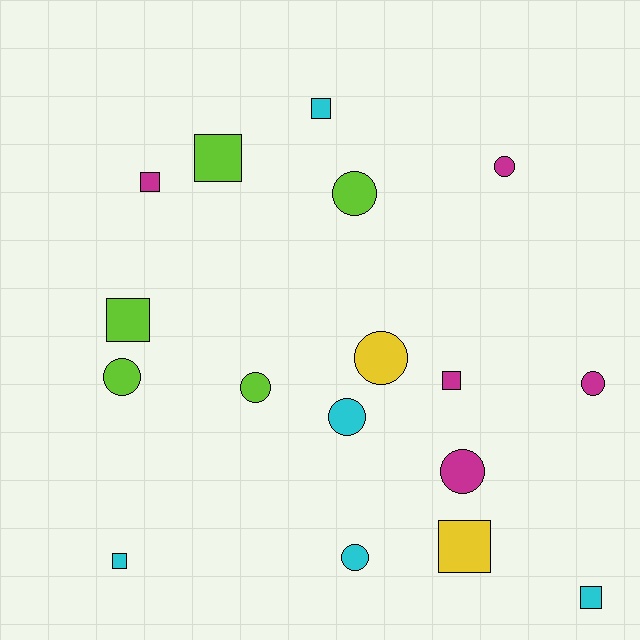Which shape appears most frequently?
Circle, with 9 objects.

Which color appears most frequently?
Magenta, with 5 objects.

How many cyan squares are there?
There are 3 cyan squares.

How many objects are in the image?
There are 17 objects.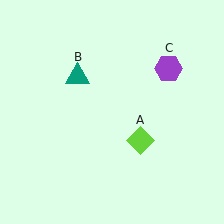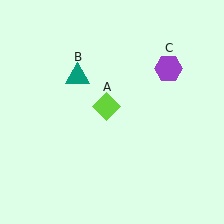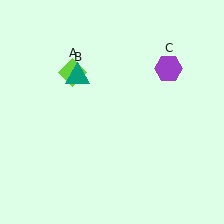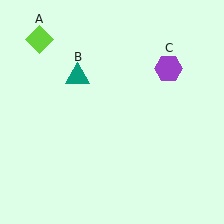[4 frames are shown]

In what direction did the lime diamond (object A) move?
The lime diamond (object A) moved up and to the left.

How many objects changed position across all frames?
1 object changed position: lime diamond (object A).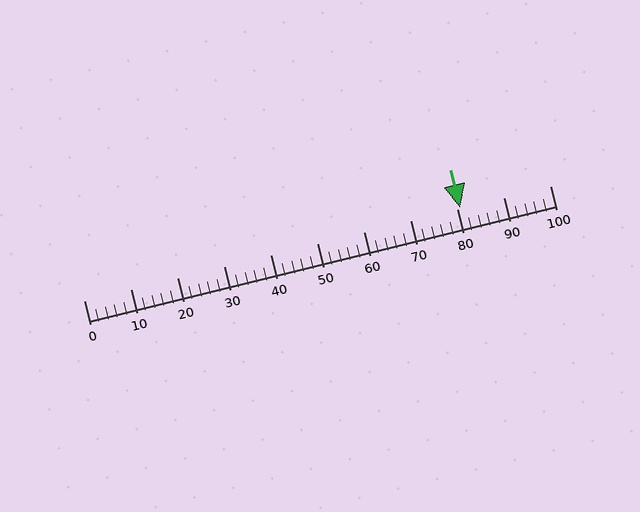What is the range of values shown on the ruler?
The ruler shows values from 0 to 100.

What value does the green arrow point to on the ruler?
The green arrow points to approximately 81.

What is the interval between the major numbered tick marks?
The major tick marks are spaced 10 units apart.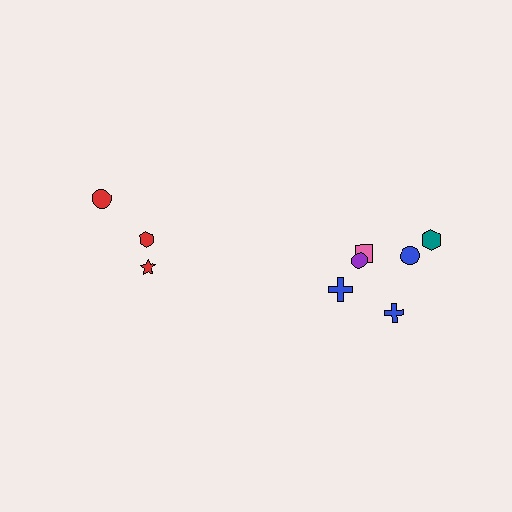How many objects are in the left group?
There are 3 objects.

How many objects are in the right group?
There are 6 objects.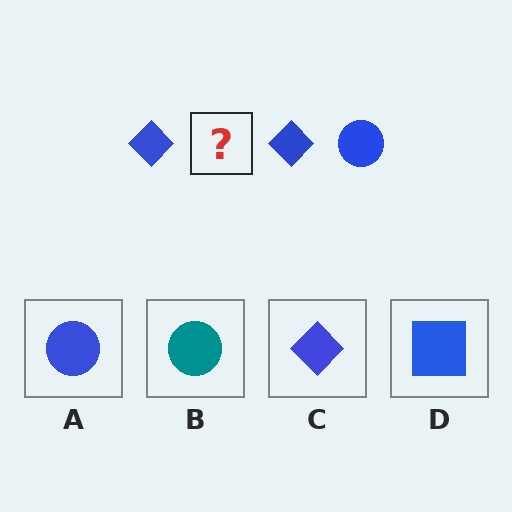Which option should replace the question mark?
Option A.